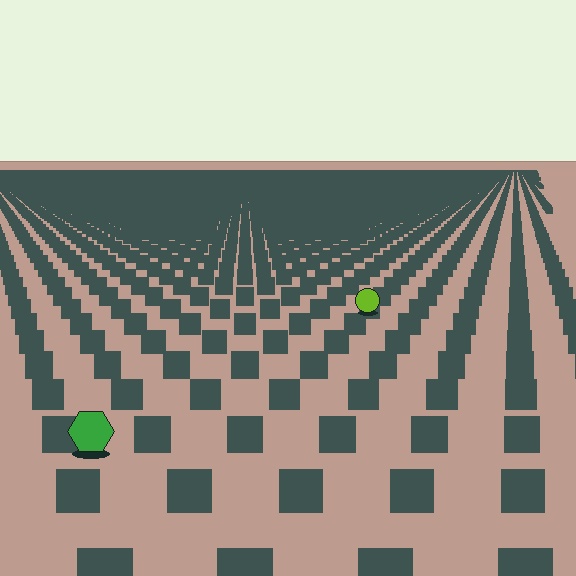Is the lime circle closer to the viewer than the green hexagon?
No. The green hexagon is closer — you can tell from the texture gradient: the ground texture is coarser near it.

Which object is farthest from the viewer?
The lime circle is farthest from the viewer. It appears smaller and the ground texture around it is denser.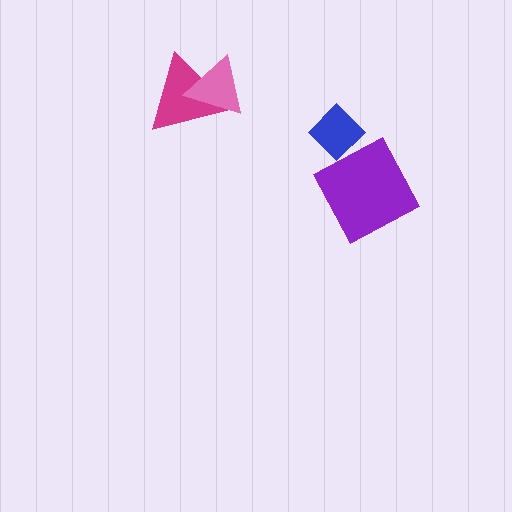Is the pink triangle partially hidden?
No, no other shape covers it.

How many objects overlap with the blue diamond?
0 objects overlap with the blue diamond.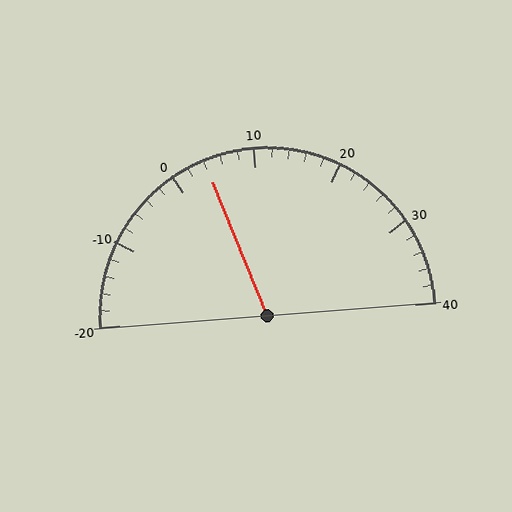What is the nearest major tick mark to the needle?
The nearest major tick mark is 0.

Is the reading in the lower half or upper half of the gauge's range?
The reading is in the lower half of the range (-20 to 40).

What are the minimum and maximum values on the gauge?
The gauge ranges from -20 to 40.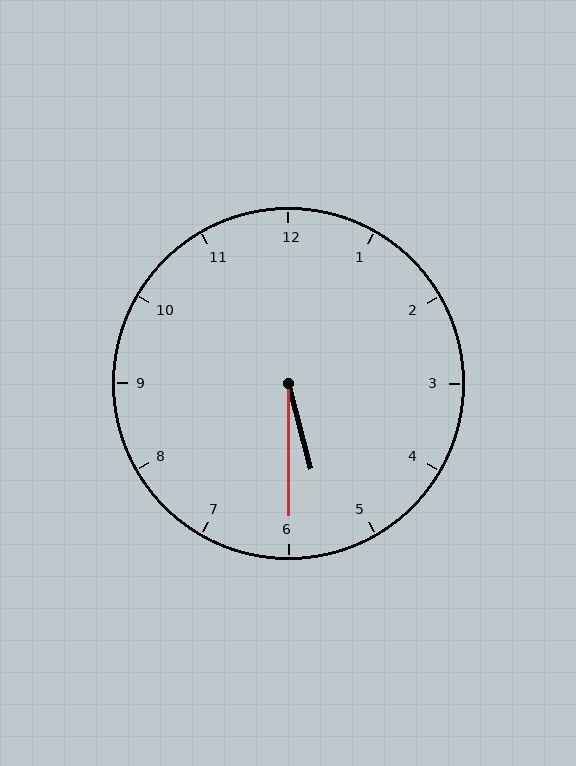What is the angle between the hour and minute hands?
Approximately 15 degrees.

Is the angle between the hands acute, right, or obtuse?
It is acute.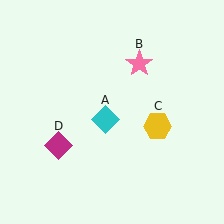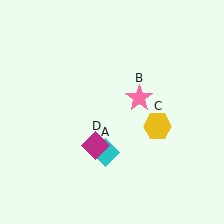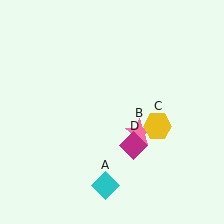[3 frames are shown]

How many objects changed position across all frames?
3 objects changed position: cyan diamond (object A), pink star (object B), magenta diamond (object D).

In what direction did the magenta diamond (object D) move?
The magenta diamond (object D) moved right.